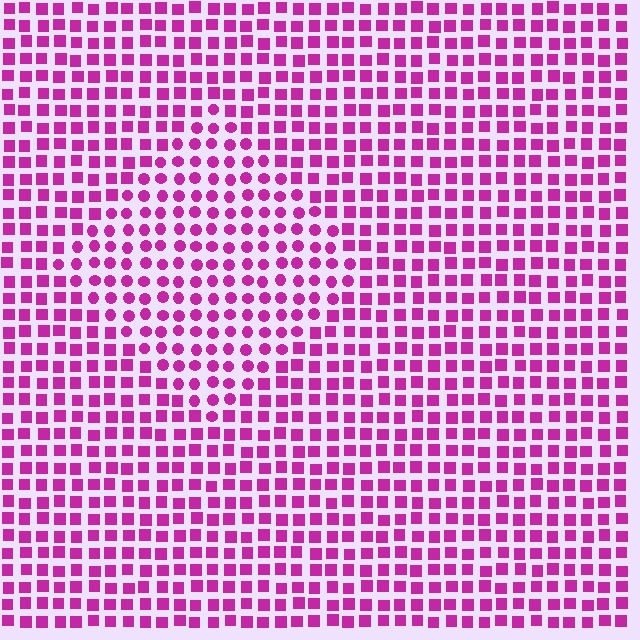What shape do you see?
I see a diamond.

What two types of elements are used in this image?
The image uses circles inside the diamond region and squares outside it.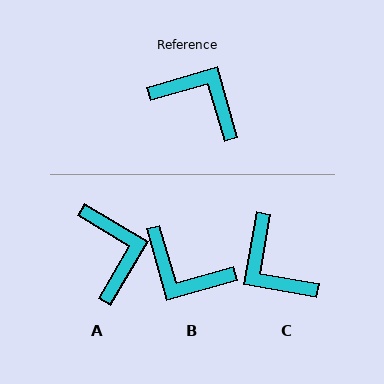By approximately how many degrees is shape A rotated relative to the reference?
Approximately 47 degrees clockwise.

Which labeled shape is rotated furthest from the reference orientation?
B, about 180 degrees away.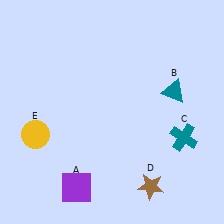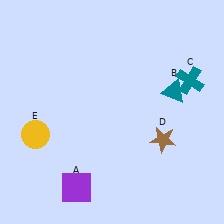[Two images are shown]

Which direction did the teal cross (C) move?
The teal cross (C) moved up.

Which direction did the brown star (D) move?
The brown star (D) moved up.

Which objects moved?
The objects that moved are: the teal cross (C), the brown star (D).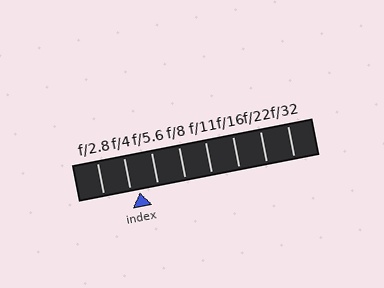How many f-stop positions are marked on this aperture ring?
There are 8 f-stop positions marked.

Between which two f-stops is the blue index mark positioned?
The index mark is between f/4 and f/5.6.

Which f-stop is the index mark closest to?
The index mark is closest to f/4.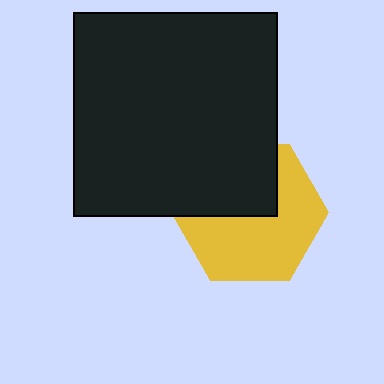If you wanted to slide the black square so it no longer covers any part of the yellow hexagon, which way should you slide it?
Slide it up — that is the most direct way to separate the two shapes.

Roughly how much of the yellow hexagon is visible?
About half of it is visible (roughly 60%).